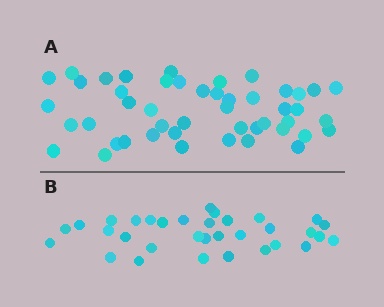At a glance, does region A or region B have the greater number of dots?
Region A (the top region) has more dots.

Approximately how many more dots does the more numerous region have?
Region A has approximately 15 more dots than region B.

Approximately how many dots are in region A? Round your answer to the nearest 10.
About 50 dots. (The exact count is 47, which rounds to 50.)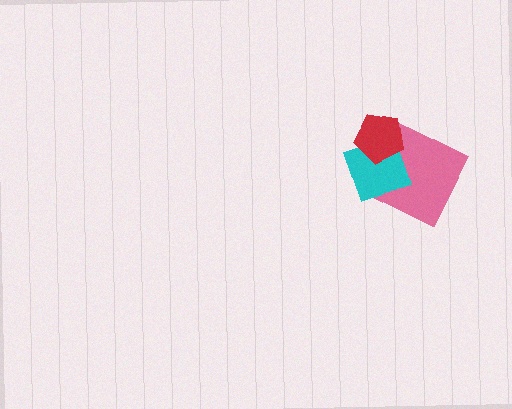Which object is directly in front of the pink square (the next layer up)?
The cyan diamond is directly in front of the pink square.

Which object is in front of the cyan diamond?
The red pentagon is in front of the cyan diamond.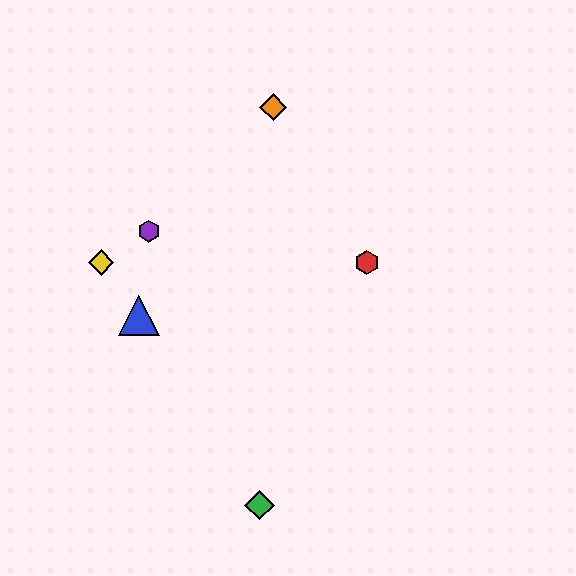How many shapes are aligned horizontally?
2 shapes (the red hexagon, the yellow diamond) are aligned horizontally.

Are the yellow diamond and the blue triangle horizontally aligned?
No, the yellow diamond is at y≈263 and the blue triangle is at y≈316.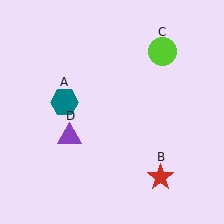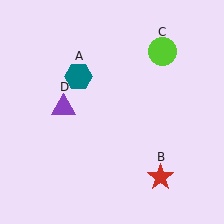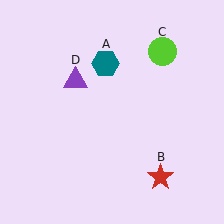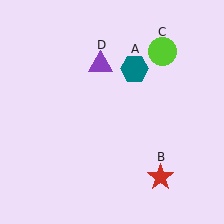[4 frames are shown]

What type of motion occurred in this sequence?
The teal hexagon (object A), purple triangle (object D) rotated clockwise around the center of the scene.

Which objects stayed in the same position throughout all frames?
Red star (object B) and lime circle (object C) remained stationary.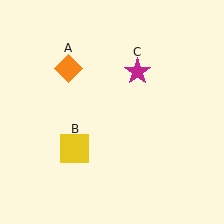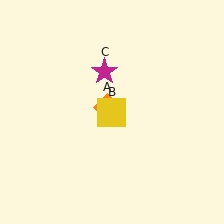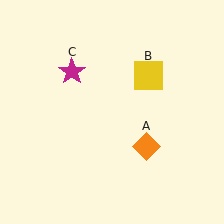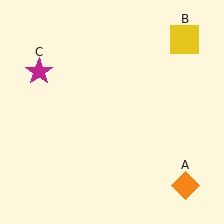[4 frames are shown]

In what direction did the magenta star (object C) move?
The magenta star (object C) moved left.